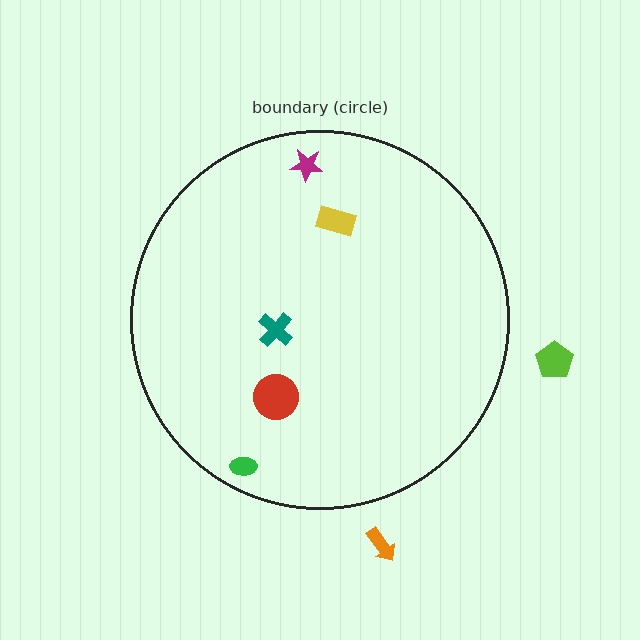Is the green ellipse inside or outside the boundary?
Inside.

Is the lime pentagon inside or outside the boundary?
Outside.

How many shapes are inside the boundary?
5 inside, 2 outside.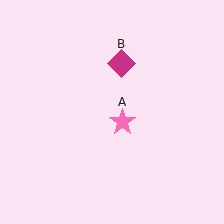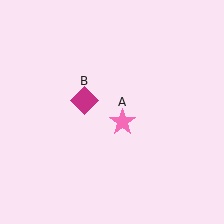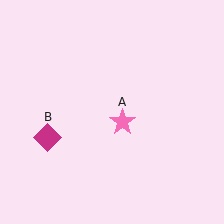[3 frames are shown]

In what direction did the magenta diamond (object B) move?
The magenta diamond (object B) moved down and to the left.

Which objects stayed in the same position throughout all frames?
Pink star (object A) remained stationary.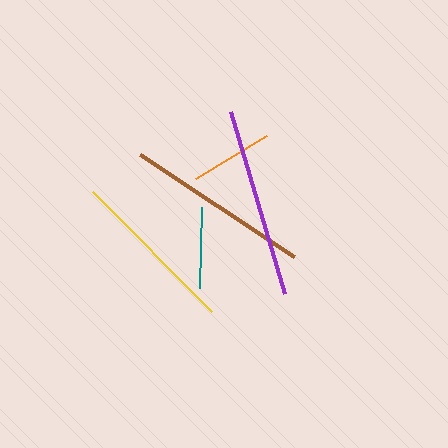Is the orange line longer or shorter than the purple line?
The purple line is longer than the orange line.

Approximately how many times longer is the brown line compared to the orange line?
The brown line is approximately 2.2 times the length of the orange line.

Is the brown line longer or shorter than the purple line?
The purple line is longer than the brown line.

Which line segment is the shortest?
The teal line is the shortest at approximately 81 pixels.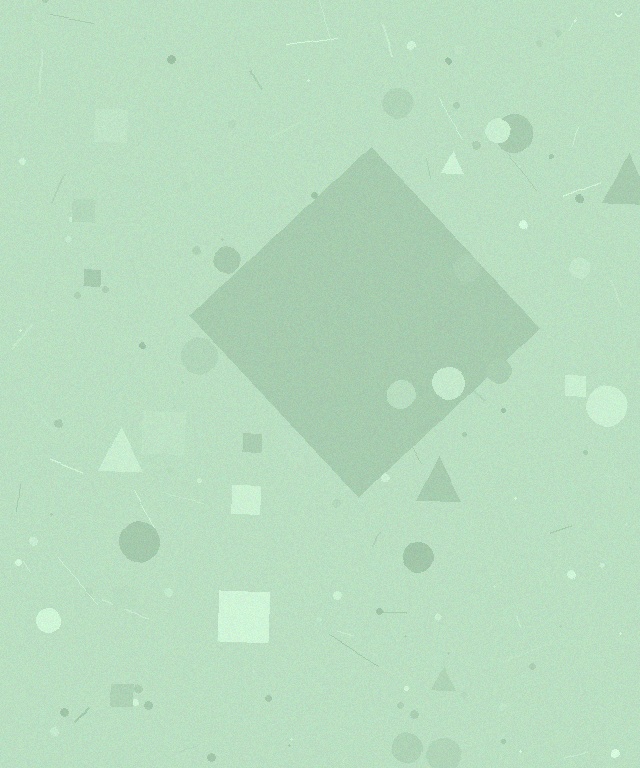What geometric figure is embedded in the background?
A diamond is embedded in the background.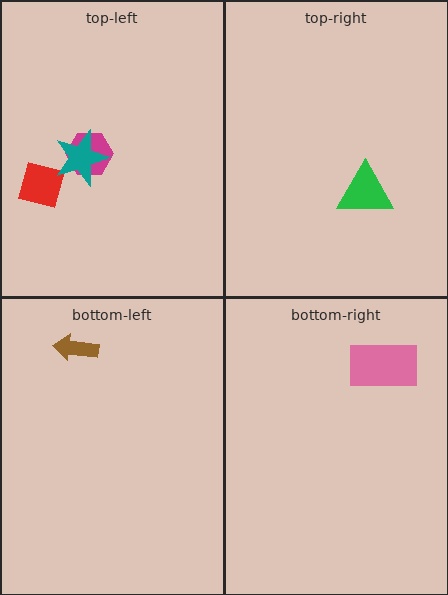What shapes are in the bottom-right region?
The pink rectangle.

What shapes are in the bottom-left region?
The brown arrow.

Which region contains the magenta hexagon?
The top-left region.